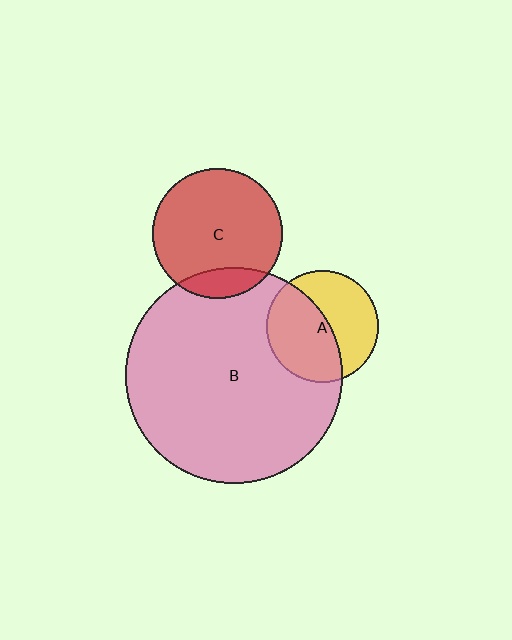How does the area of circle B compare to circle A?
Approximately 3.7 times.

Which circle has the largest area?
Circle B (pink).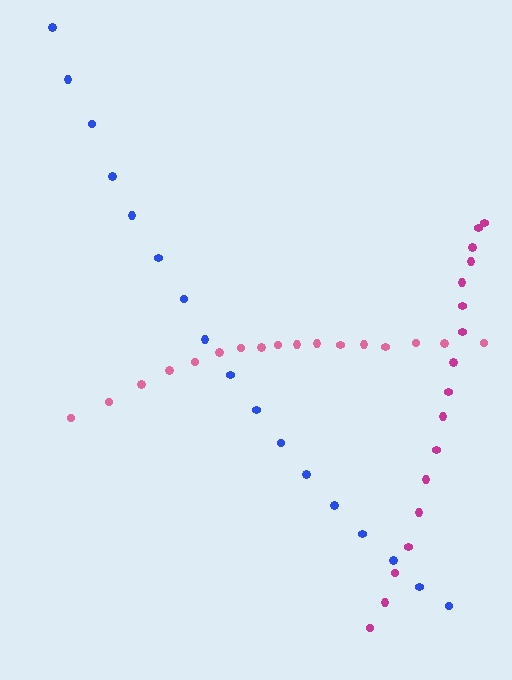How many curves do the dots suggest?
There are 3 distinct paths.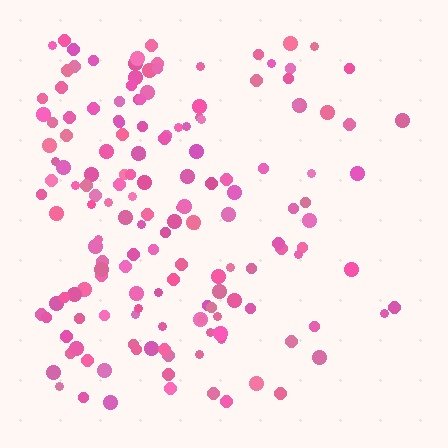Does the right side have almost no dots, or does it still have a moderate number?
Still a moderate number, just noticeably fewer than the left.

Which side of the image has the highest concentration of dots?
The left.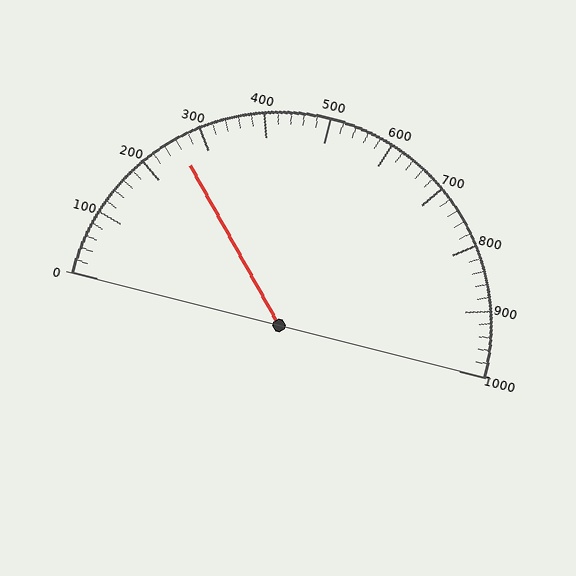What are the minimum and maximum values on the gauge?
The gauge ranges from 0 to 1000.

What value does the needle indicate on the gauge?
The needle indicates approximately 260.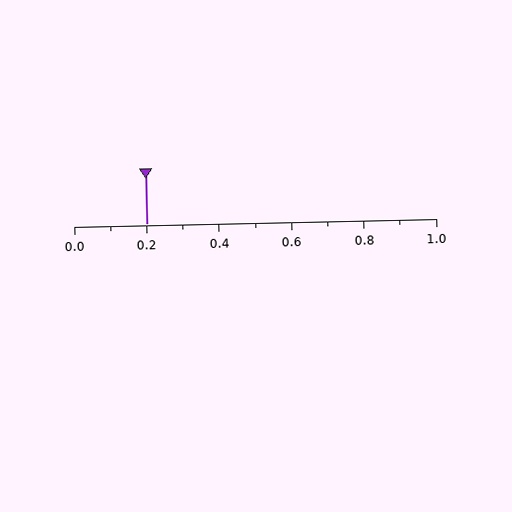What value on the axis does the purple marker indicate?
The marker indicates approximately 0.2.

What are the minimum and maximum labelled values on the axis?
The axis runs from 0.0 to 1.0.